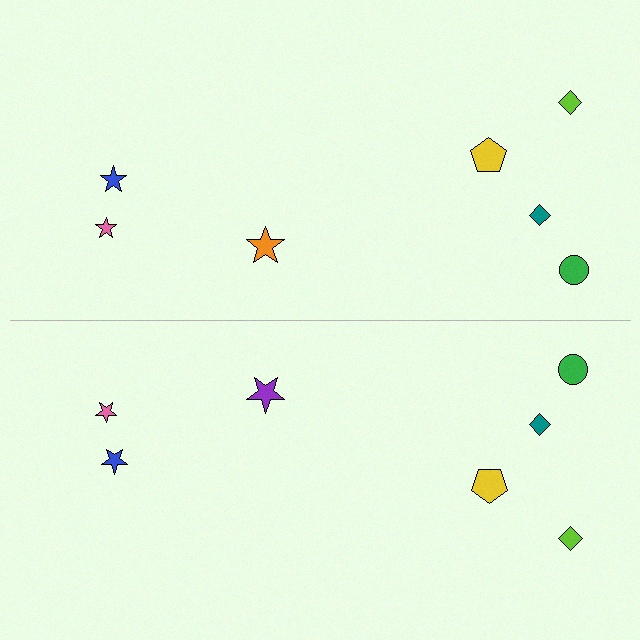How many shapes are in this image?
There are 14 shapes in this image.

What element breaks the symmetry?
The purple star on the bottom side breaks the symmetry — its mirror counterpart is orange.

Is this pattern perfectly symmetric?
No, the pattern is not perfectly symmetric. The purple star on the bottom side breaks the symmetry — its mirror counterpart is orange.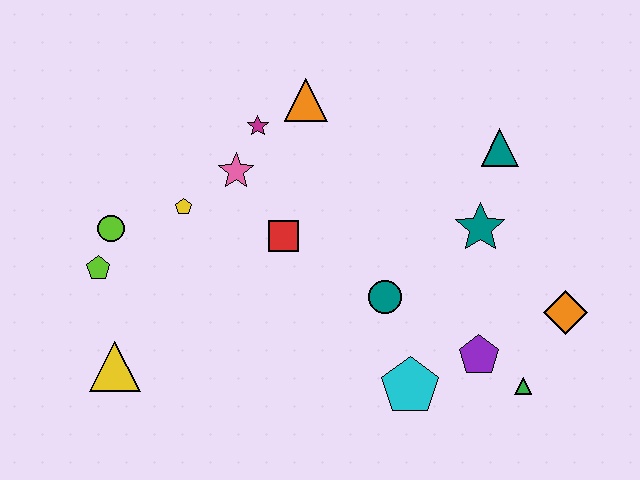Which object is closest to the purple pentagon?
The green triangle is closest to the purple pentagon.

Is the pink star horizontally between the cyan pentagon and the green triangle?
No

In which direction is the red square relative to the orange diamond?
The red square is to the left of the orange diamond.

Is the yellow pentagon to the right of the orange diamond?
No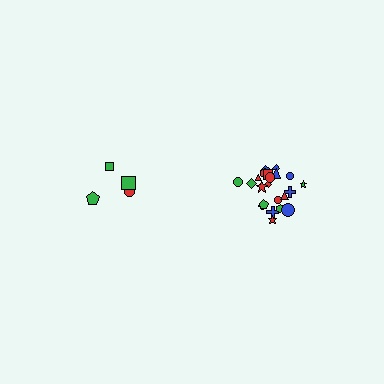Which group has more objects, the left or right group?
The right group.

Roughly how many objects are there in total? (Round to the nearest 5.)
Roughly 25 objects in total.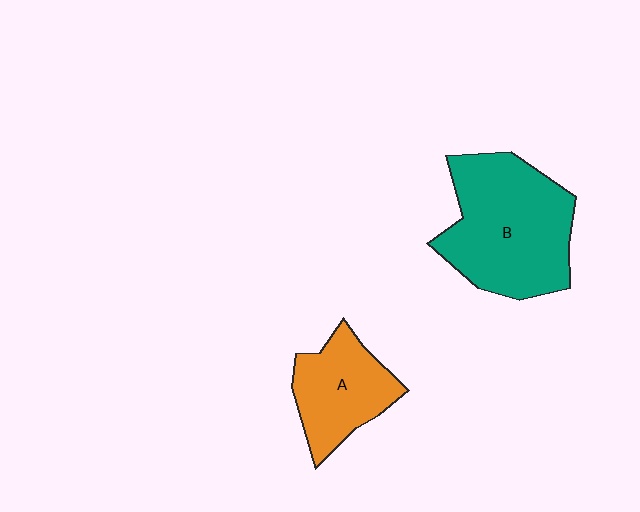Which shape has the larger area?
Shape B (teal).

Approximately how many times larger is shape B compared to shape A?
Approximately 1.8 times.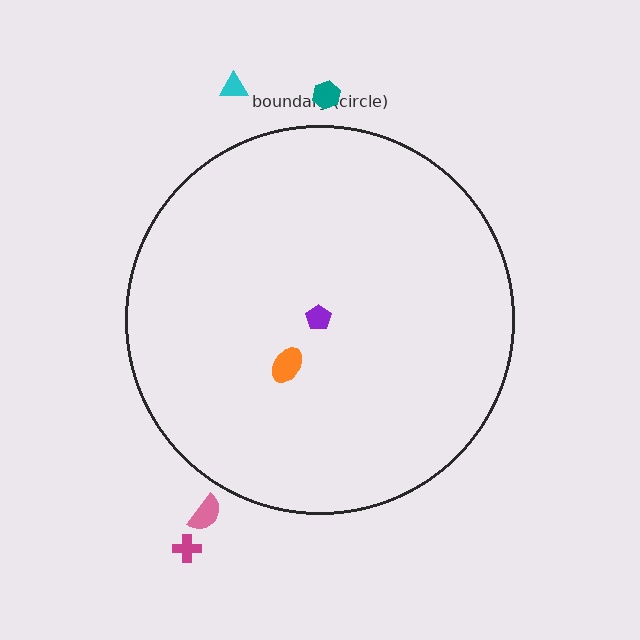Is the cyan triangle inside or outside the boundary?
Outside.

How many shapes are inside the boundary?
2 inside, 4 outside.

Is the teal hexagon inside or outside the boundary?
Outside.